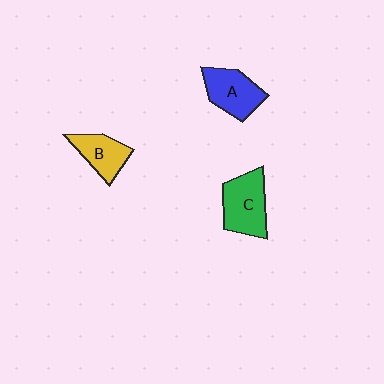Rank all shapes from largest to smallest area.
From largest to smallest: C (green), A (blue), B (yellow).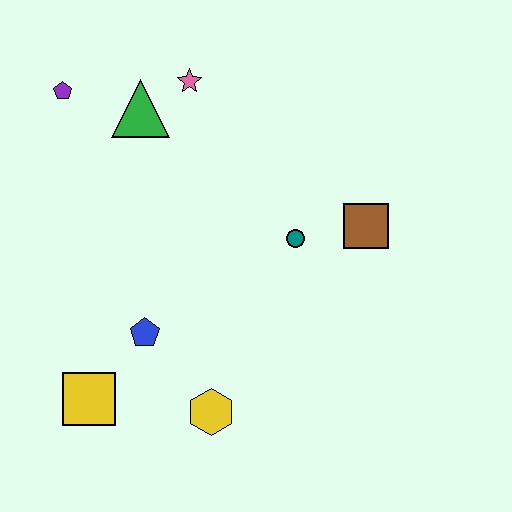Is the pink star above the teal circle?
Yes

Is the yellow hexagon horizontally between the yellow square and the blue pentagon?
No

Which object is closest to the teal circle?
The brown square is closest to the teal circle.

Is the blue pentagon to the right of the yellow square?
Yes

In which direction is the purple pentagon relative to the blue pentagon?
The purple pentagon is above the blue pentagon.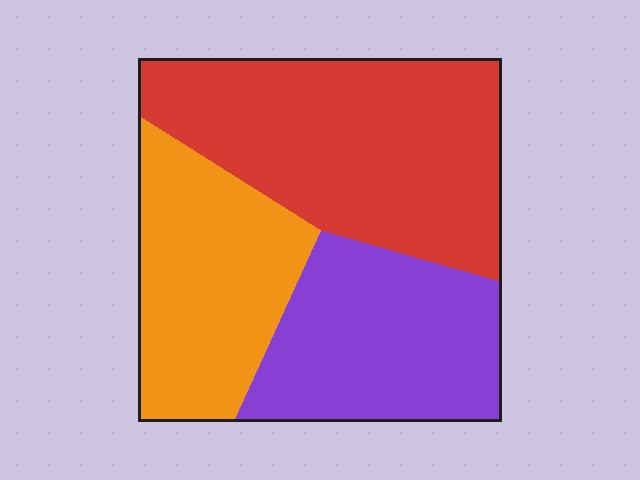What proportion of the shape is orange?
Orange takes up about one quarter (1/4) of the shape.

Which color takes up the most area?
Red, at roughly 45%.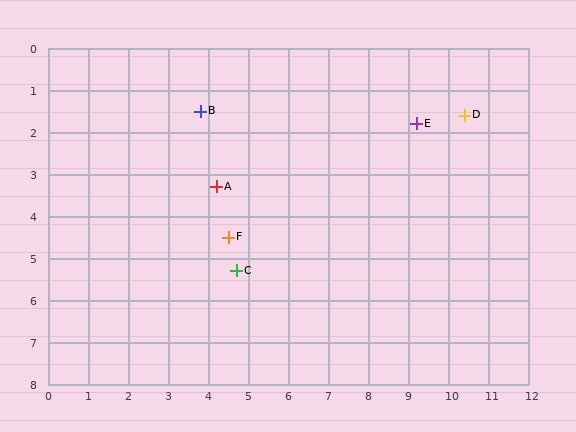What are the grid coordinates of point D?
Point D is at approximately (10.4, 1.6).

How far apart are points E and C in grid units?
Points E and C are about 5.7 grid units apart.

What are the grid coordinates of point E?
Point E is at approximately (9.2, 1.8).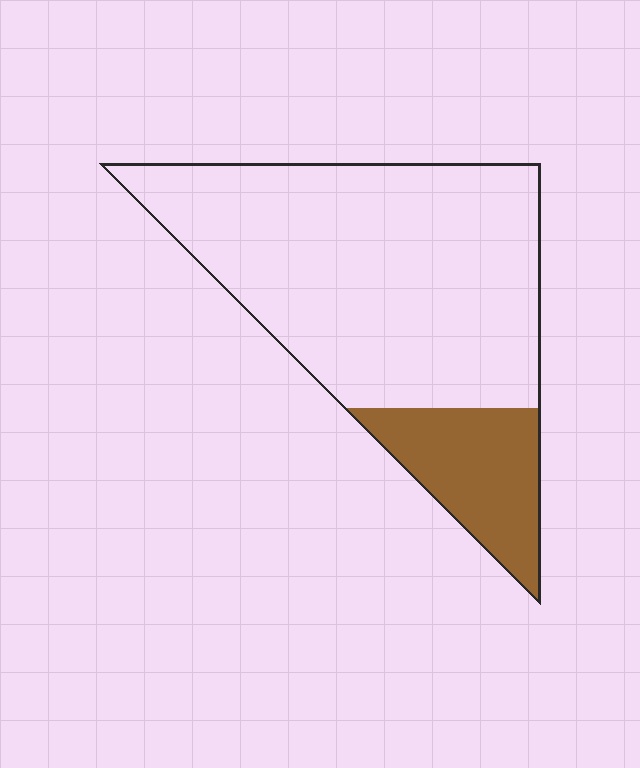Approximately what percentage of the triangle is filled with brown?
Approximately 20%.